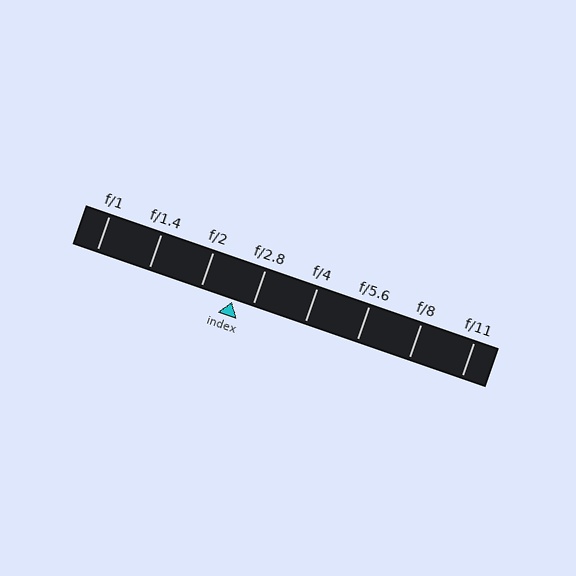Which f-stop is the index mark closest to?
The index mark is closest to f/2.8.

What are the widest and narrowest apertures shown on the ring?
The widest aperture shown is f/1 and the narrowest is f/11.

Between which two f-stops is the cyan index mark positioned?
The index mark is between f/2 and f/2.8.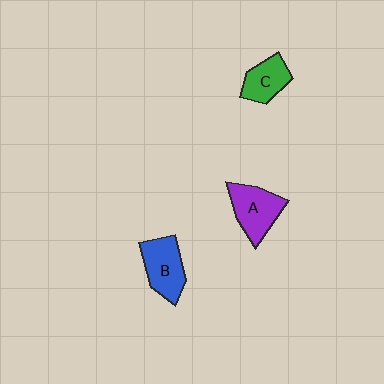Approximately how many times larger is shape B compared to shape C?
Approximately 1.3 times.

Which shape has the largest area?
Shape A (purple).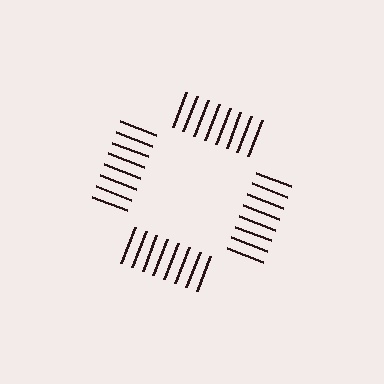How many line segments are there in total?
32 — 8 along each of the 4 edges.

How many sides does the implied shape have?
4 sides — the line-ends trace a square.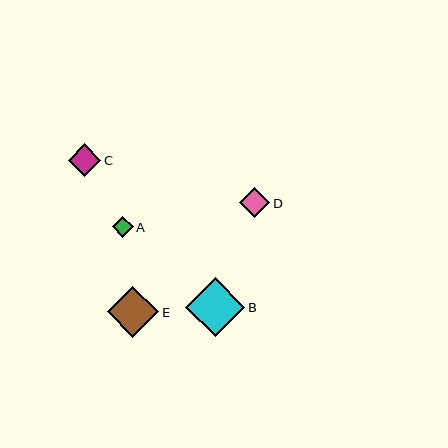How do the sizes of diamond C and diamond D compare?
Diamond C and diamond D are approximately the same size.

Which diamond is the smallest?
Diamond A is the smallest with a size of approximately 21 pixels.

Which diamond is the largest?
Diamond B is the largest with a size of approximately 59 pixels.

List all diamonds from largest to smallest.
From largest to smallest: B, E, C, D, A.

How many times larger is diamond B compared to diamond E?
Diamond B is approximately 1.2 times the size of diamond E.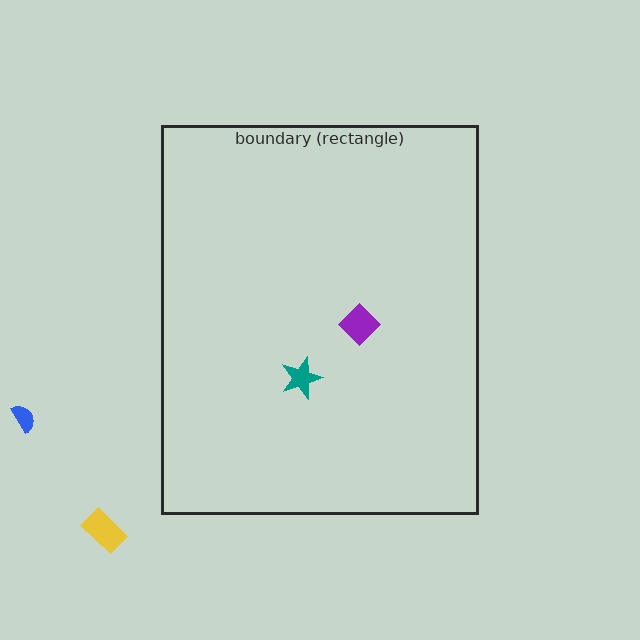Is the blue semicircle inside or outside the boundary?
Outside.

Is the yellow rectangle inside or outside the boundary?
Outside.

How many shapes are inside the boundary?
2 inside, 2 outside.